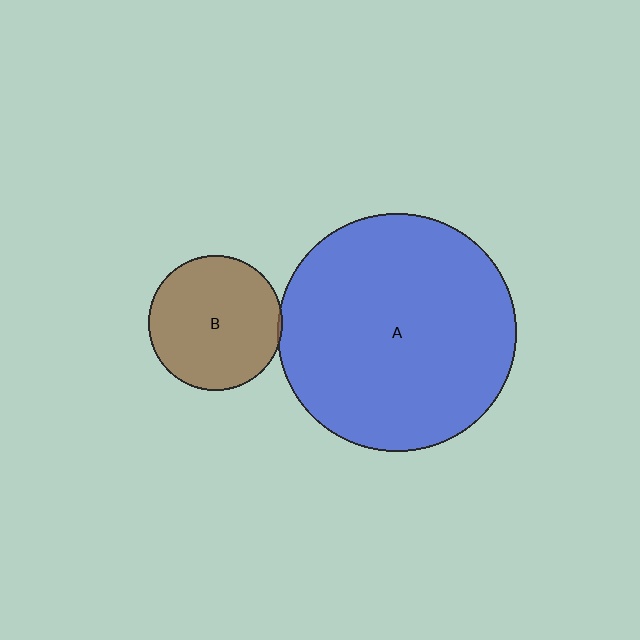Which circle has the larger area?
Circle A (blue).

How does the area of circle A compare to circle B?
Approximately 3.2 times.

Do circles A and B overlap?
Yes.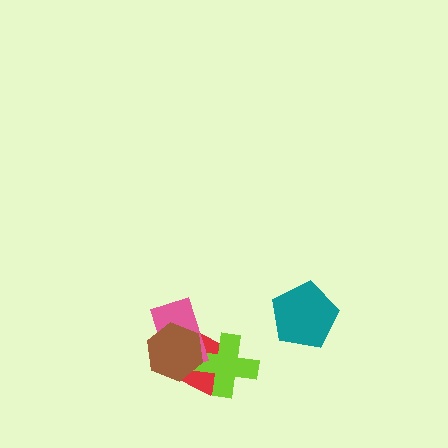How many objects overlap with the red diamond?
3 objects overlap with the red diamond.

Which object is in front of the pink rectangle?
The brown hexagon is in front of the pink rectangle.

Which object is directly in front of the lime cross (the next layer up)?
The pink rectangle is directly in front of the lime cross.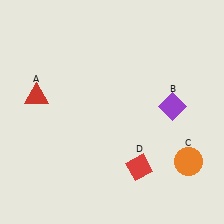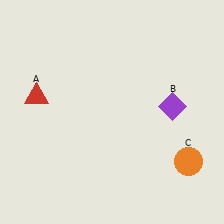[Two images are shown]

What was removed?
The red diamond (D) was removed in Image 2.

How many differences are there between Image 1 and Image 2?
There is 1 difference between the two images.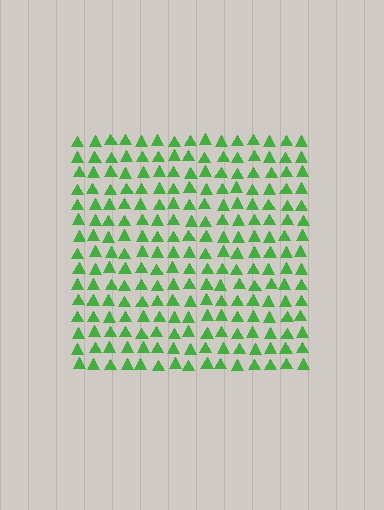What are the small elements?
The small elements are triangles.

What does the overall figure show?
The overall figure shows a square.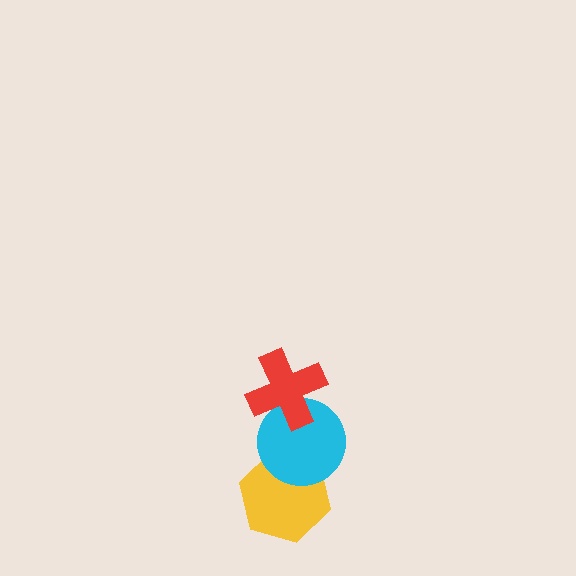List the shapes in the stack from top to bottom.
From top to bottom: the red cross, the cyan circle, the yellow hexagon.